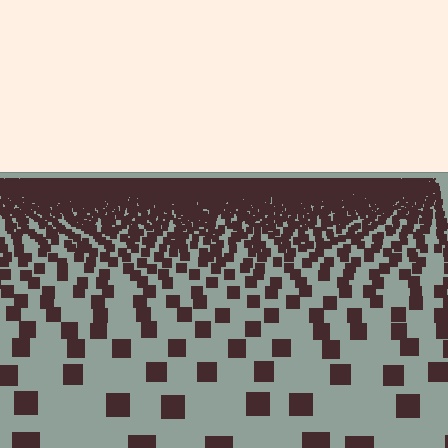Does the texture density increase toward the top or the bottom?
Density increases toward the top.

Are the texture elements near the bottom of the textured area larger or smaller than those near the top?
Larger. Near the bottom, elements are closer to the viewer and appear at a bigger on-screen size.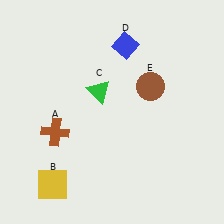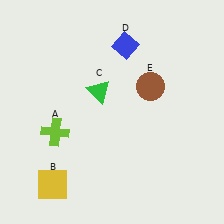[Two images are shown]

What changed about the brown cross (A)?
In Image 1, A is brown. In Image 2, it changed to lime.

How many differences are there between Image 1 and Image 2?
There is 1 difference between the two images.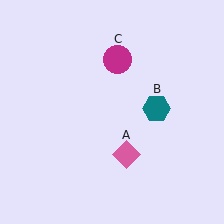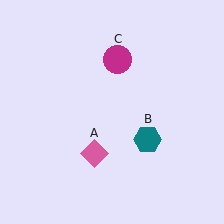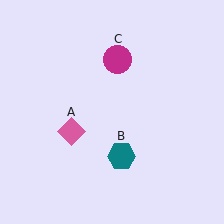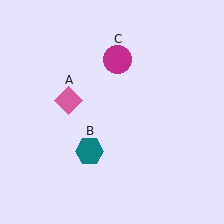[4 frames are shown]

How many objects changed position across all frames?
2 objects changed position: pink diamond (object A), teal hexagon (object B).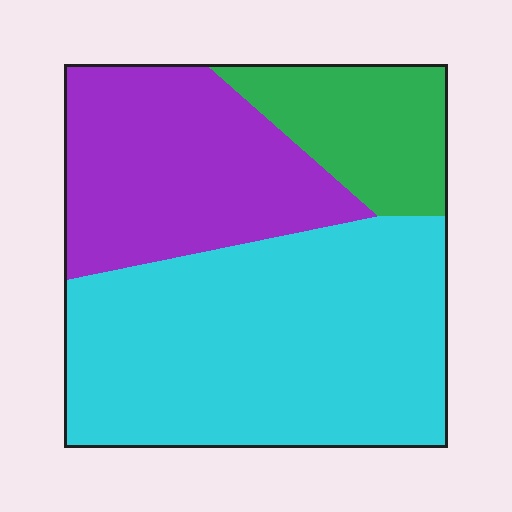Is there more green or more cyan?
Cyan.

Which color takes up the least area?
Green, at roughly 15%.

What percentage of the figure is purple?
Purple takes up about one third (1/3) of the figure.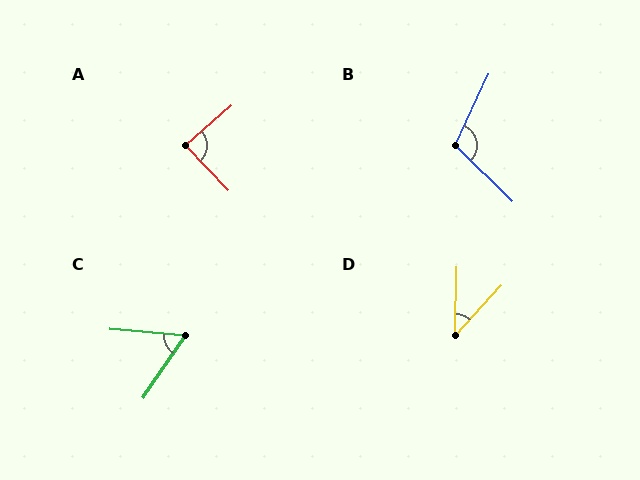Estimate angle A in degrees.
Approximately 87 degrees.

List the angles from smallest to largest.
D (42°), C (60°), A (87°), B (109°).